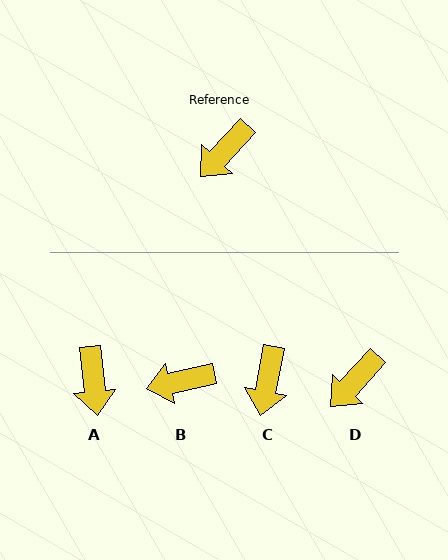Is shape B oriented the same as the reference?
No, it is off by about 35 degrees.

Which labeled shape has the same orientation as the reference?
D.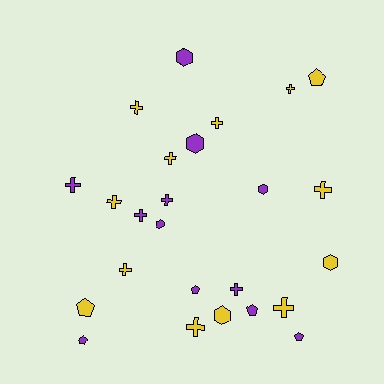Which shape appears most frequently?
Cross, with 13 objects.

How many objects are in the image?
There are 25 objects.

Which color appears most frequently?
Yellow, with 13 objects.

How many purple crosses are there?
There are 4 purple crosses.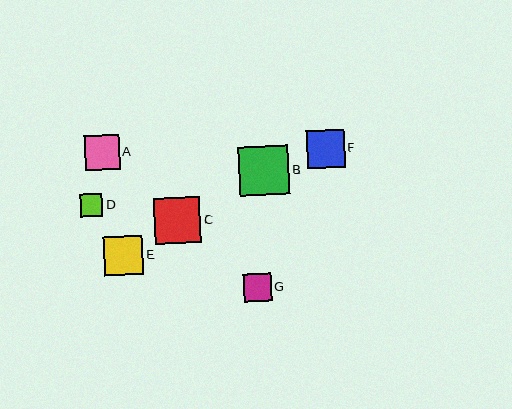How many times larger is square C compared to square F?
Square C is approximately 1.2 times the size of square F.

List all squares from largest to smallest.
From largest to smallest: B, C, E, F, A, G, D.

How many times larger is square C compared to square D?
Square C is approximately 2.0 times the size of square D.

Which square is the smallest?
Square D is the smallest with a size of approximately 23 pixels.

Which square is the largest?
Square B is the largest with a size of approximately 50 pixels.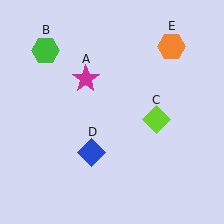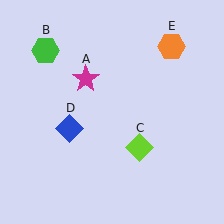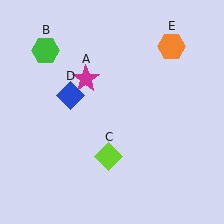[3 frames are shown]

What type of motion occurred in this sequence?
The lime diamond (object C), blue diamond (object D) rotated clockwise around the center of the scene.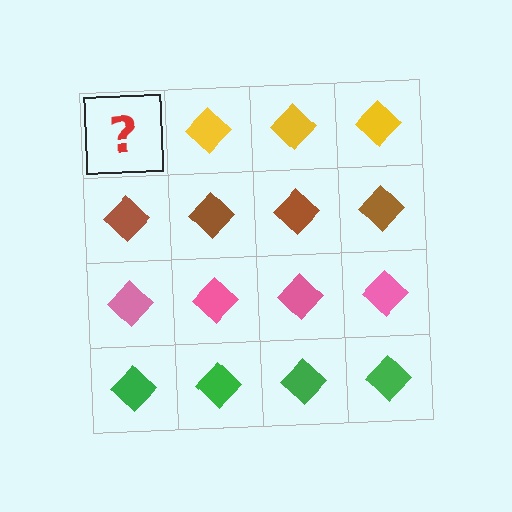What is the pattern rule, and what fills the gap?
The rule is that each row has a consistent color. The gap should be filled with a yellow diamond.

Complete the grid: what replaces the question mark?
The question mark should be replaced with a yellow diamond.